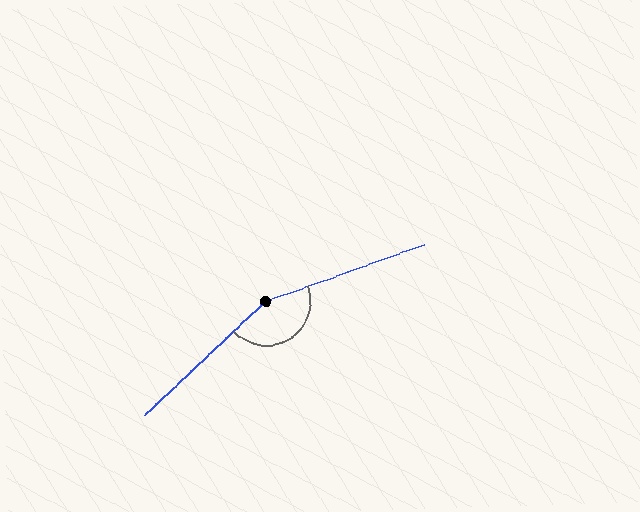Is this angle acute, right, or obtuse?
It is obtuse.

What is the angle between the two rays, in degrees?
Approximately 156 degrees.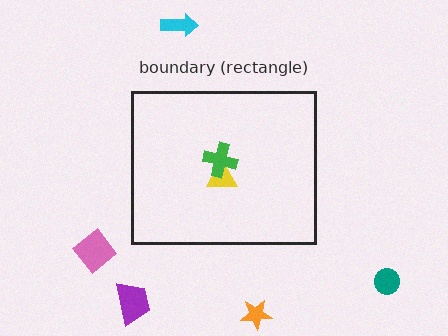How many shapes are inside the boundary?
2 inside, 5 outside.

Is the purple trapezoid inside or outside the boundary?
Outside.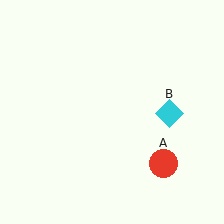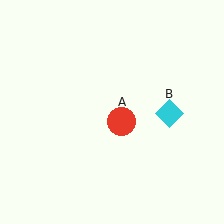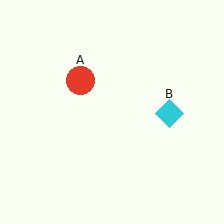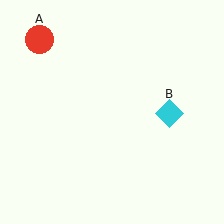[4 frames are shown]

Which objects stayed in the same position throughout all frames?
Cyan diamond (object B) remained stationary.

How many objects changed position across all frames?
1 object changed position: red circle (object A).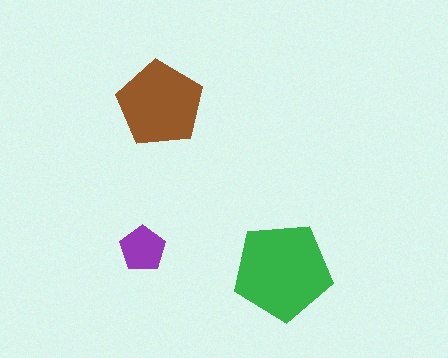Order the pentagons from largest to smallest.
the green one, the brown one, the purple one.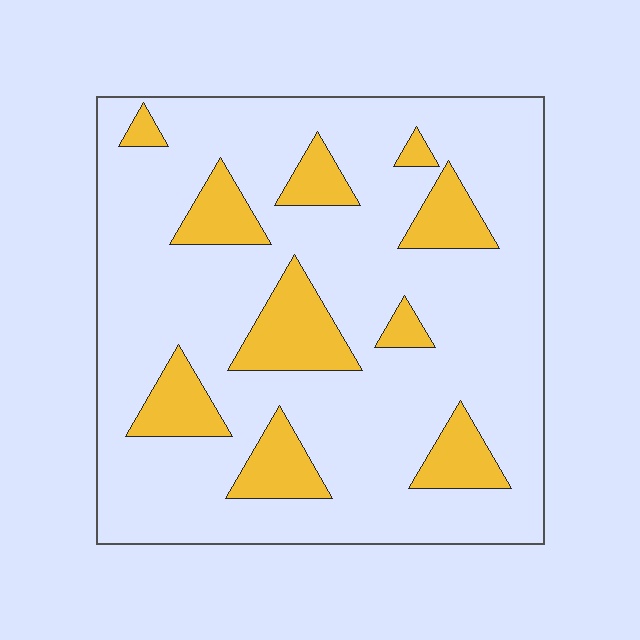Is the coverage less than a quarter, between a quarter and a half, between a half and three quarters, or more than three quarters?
Less than a quarter.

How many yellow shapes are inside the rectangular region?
10.